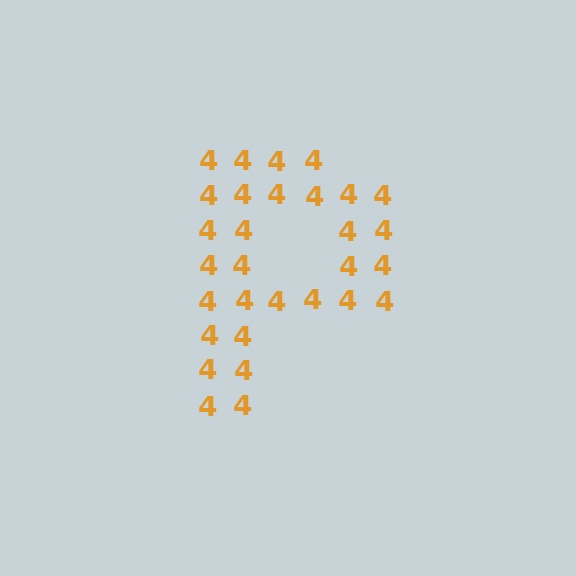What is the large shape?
The large shape is the letter P.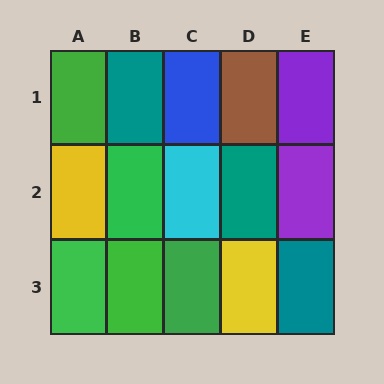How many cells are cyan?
1 cell is cyan.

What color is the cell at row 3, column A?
Green.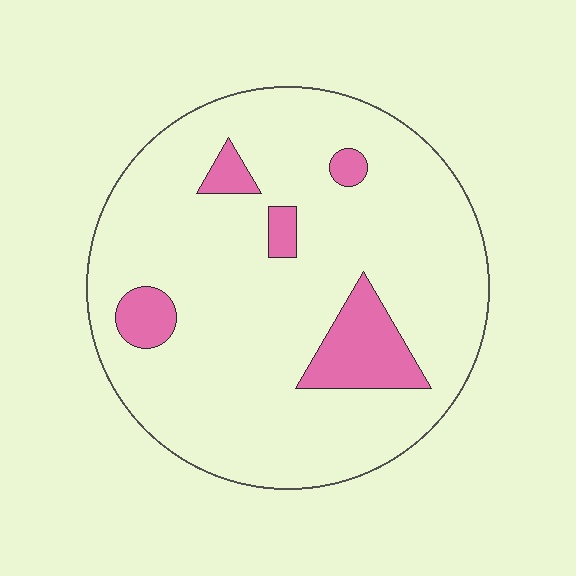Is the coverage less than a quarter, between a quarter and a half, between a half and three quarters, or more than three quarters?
Less than a quarter.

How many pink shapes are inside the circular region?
5.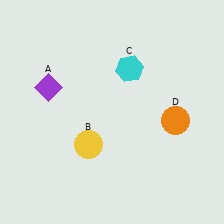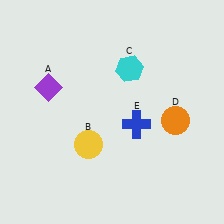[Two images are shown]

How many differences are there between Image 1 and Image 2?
There is 1 difference between the two images.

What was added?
A blue cross (E) was added in Image 2.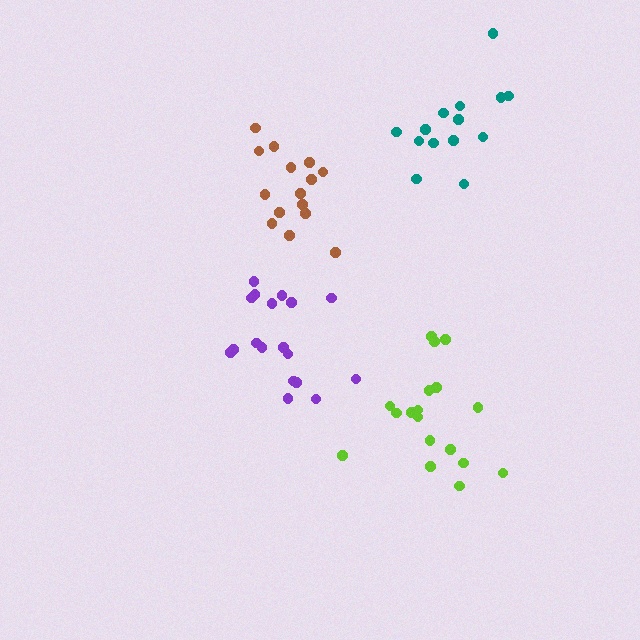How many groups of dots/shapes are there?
There are 4 groups.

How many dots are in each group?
Group 1: 15 dots, Group 2: 14 dots, Group 3: 18 dots, Group 4: 18 dots (65 total).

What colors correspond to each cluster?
The clusters are colored: brown, teal, purple, lime.